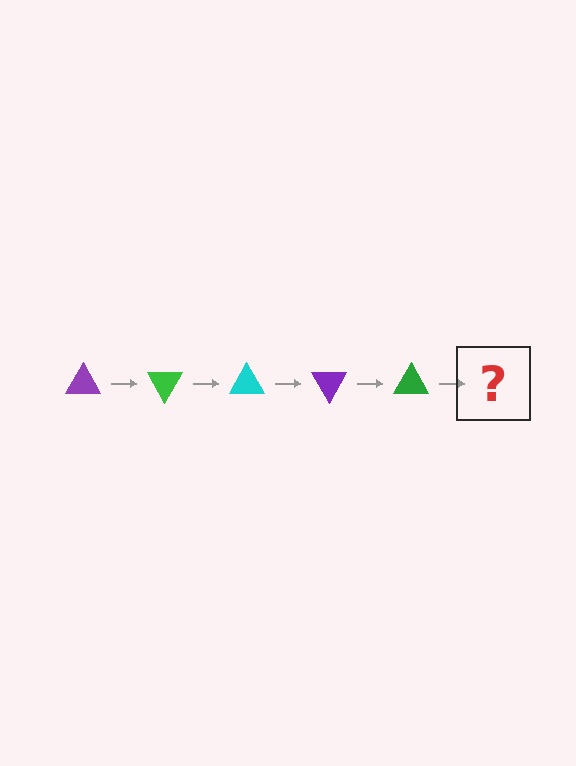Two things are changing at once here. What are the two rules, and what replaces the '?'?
The two rules are that it rotates 60 degrees each step and the color cycles through purple, green, and cyan. The '?' should be a cyan triangle, rotated 300 degrees from the start.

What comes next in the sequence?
The next element should be a cyan triangle, rotated 300 degrees from the start.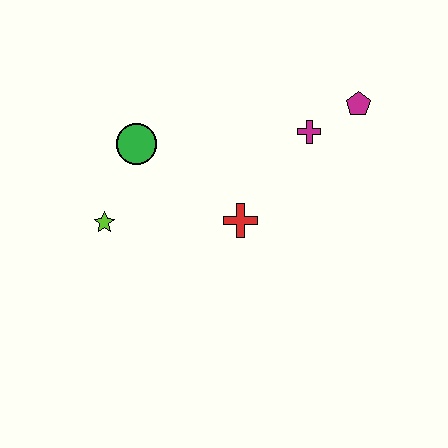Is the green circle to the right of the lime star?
Yes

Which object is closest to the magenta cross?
The magenta pentagon is closest to the magenta cross.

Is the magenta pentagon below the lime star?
No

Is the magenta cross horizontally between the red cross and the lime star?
No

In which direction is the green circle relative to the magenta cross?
The green circle is to the left of the magenta cross.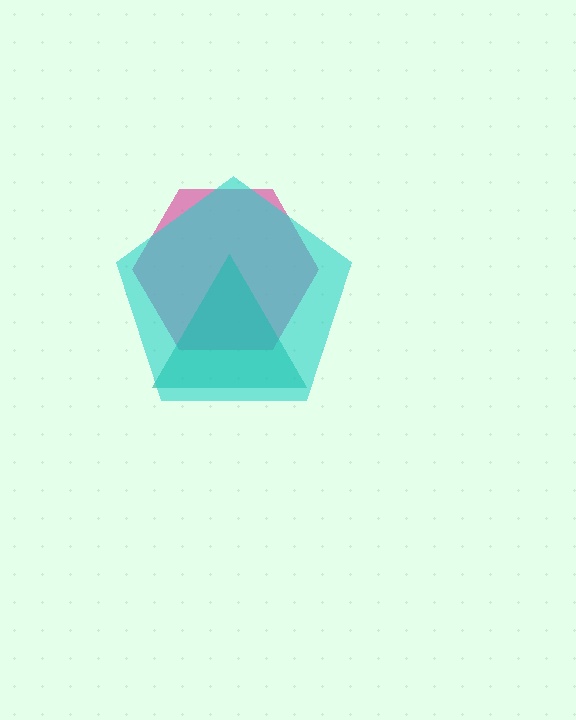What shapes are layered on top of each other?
The layered shapes are: a pink hexagon, a teal triangle, a cyan pentagon.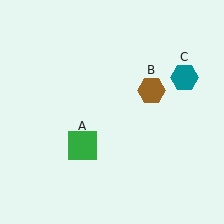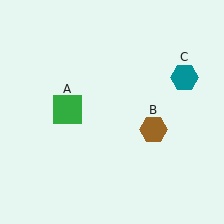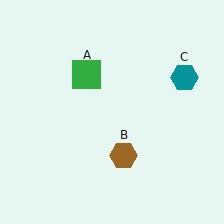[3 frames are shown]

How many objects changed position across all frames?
2 objects changed position: green square (object A), brown hexagon (object B).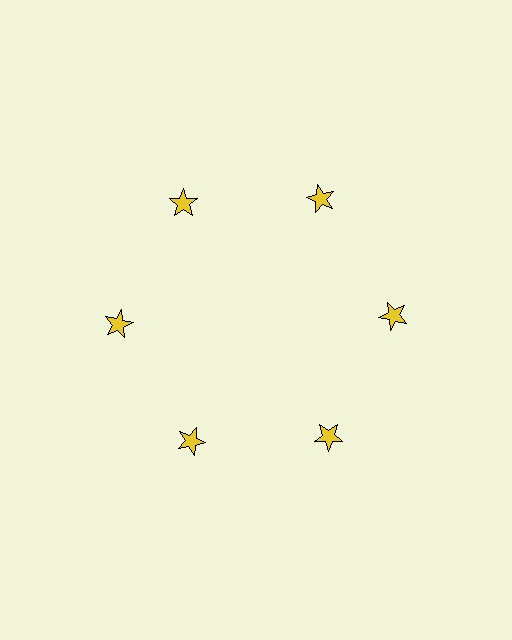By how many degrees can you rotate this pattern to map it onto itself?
The pattern maps onto itself every 60 degrees of rotation.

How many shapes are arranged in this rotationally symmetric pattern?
There are 6 shapes, arranged in 6 groups of 1.